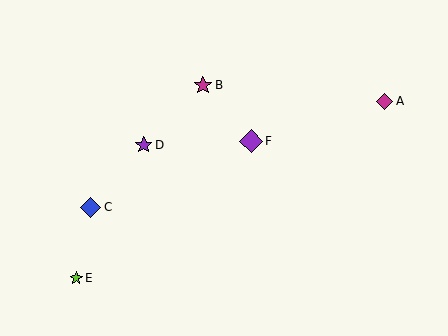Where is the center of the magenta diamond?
The center of the magenta diamond is at (384, 101).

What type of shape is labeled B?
Shape B is a magenta star.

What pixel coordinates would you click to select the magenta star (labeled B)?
Click at (203, 85) to select the magenta star B.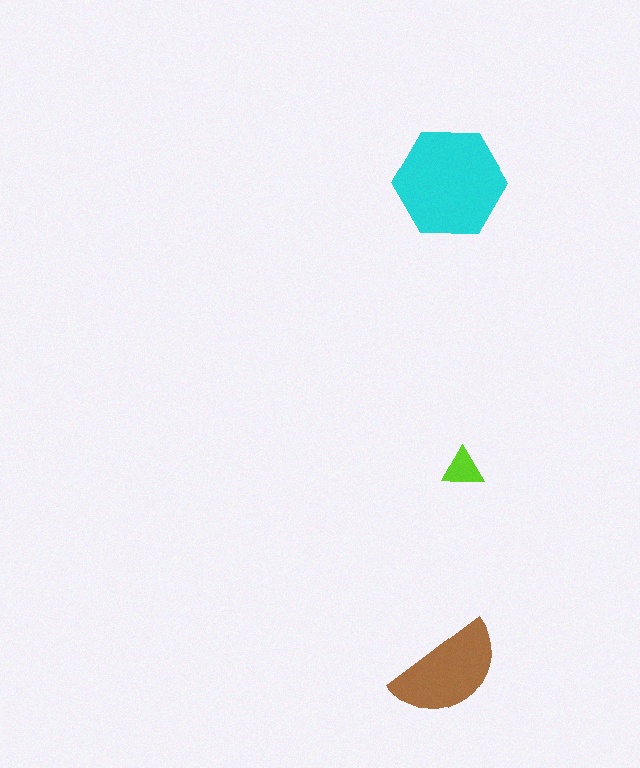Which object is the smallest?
The lime triangle.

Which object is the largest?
The cyan hexagon.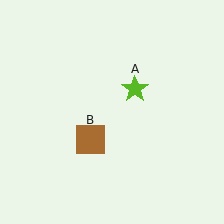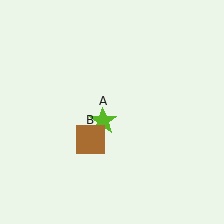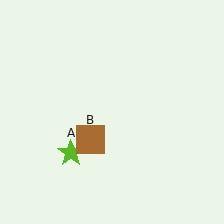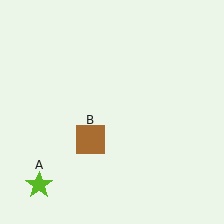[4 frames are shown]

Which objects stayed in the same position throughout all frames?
Brown square (object B) remained stationary.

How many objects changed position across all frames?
1 object changed position: lime star (object A).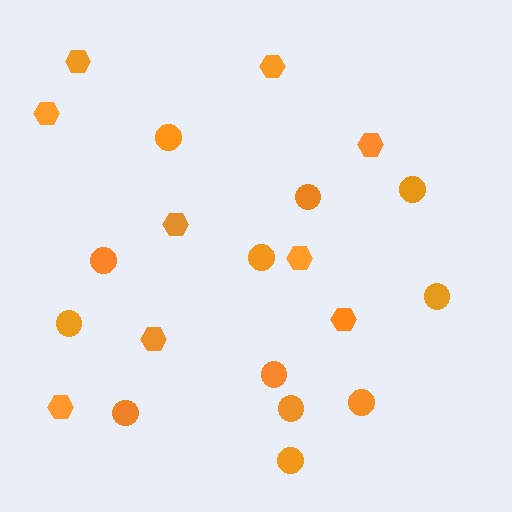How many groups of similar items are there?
There are 2 groups: one group of hexagons (9) and one group of circles (12).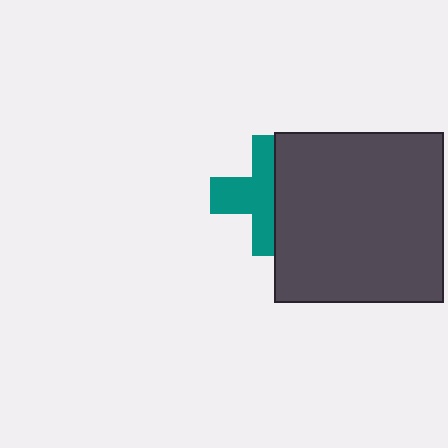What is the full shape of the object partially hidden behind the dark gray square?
The partially hidden object is a teal cross.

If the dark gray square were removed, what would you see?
You would see the complete teal cross.